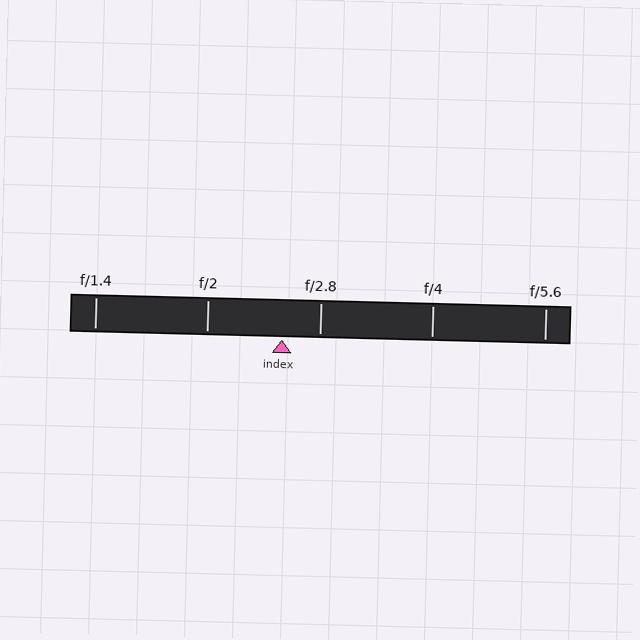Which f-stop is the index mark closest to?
The index mark is closest to f/2.8.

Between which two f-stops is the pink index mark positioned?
The index mark is between f/2 and f/2.8.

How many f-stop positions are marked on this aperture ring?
There are 5 f-stop positions marked.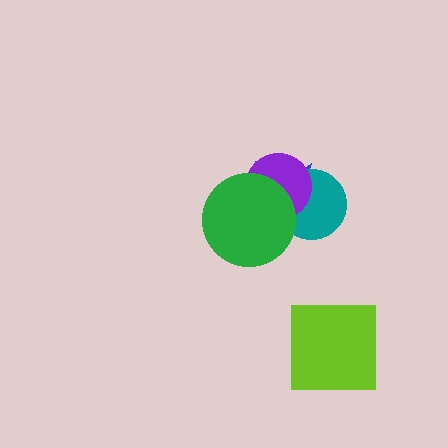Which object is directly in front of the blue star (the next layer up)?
The teal circle is directly in front of the blue star.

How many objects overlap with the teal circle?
3 objects overlap with the teal circle.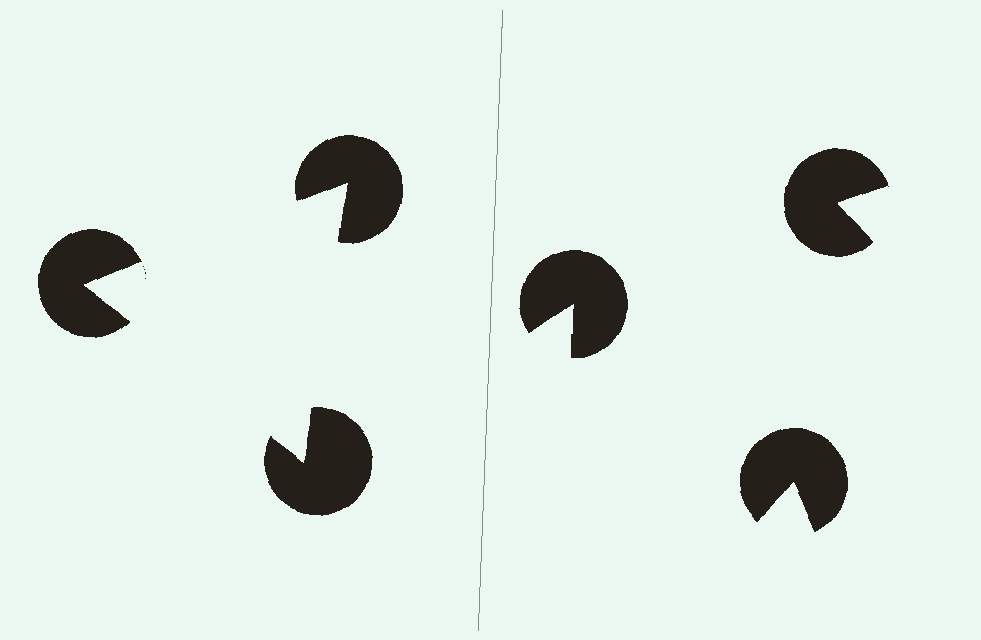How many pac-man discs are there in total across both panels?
6 — 3 on each side.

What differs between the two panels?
The pac-man discs are positioned identically on both sides; only the wedge orientations differ. On the left they align to a triangle; on the right they are misaligned.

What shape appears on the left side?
An illusory triangle.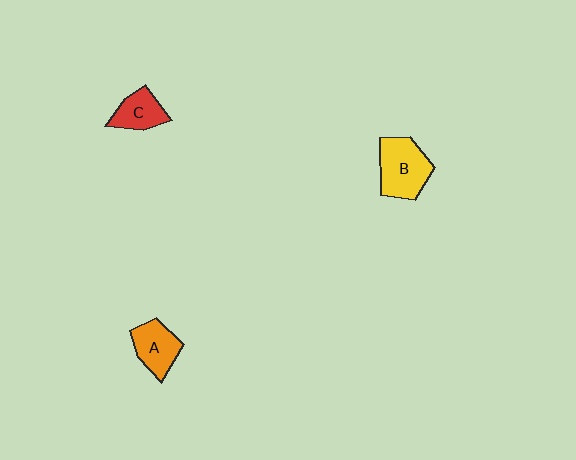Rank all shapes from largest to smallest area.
From largest to smallest: B (yellow), A (orange), C (red).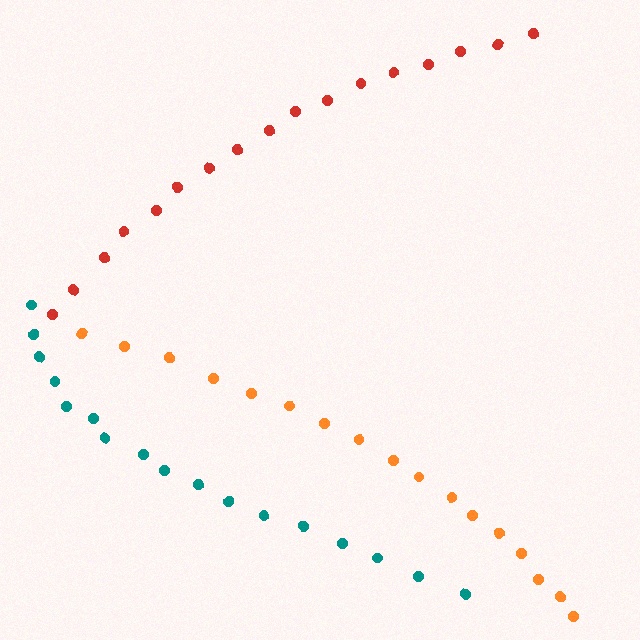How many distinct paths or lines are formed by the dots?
There are 3 distinct paths.